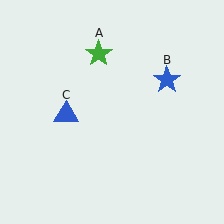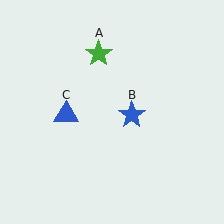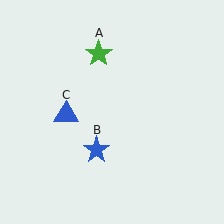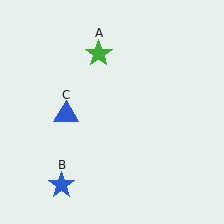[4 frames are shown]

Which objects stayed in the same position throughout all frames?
Green star (object A) and blue triangle (object C) remained stationary.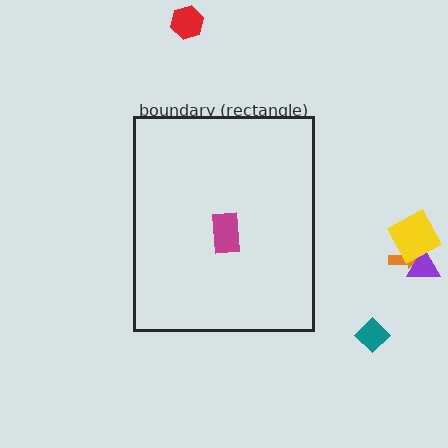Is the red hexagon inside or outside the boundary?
Outside.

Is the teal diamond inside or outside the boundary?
Outside.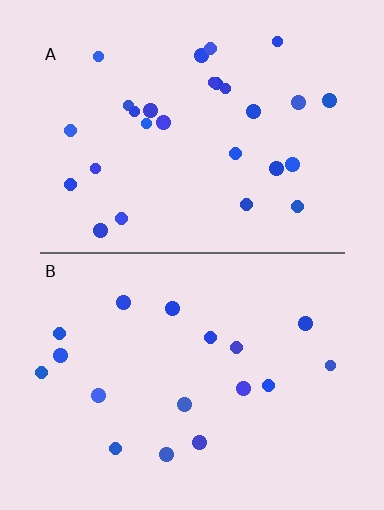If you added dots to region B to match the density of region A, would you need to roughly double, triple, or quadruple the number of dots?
Approximately double.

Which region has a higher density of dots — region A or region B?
A (the top).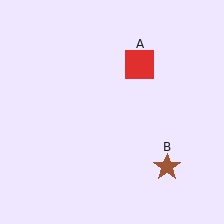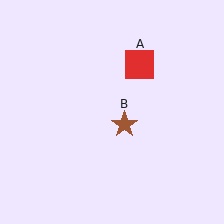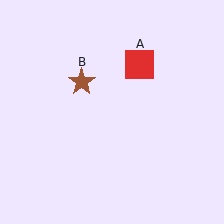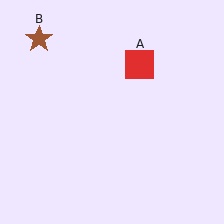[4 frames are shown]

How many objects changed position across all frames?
1 object changed position: brown star (object B).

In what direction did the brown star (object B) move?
The brown star (object B) moved up and to the left.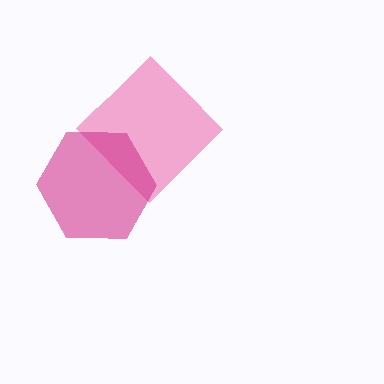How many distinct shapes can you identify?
There are 2 distinct shapes: a pink diamond, a magenta hexagon.